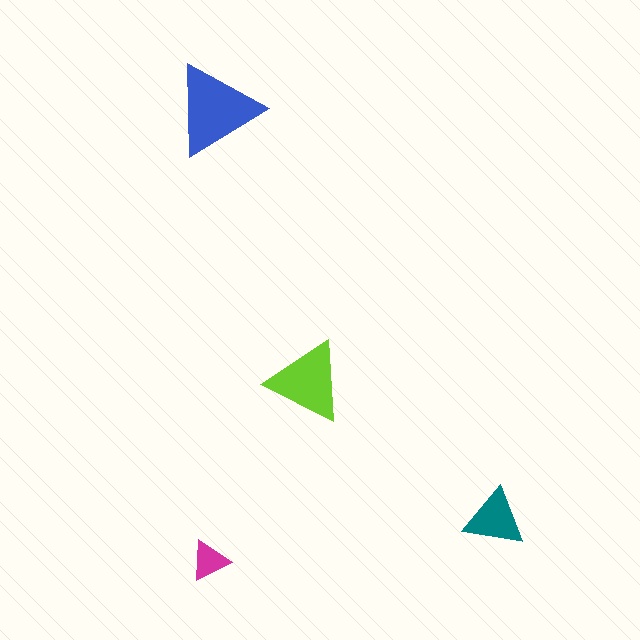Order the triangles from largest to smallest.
the blue one, the lime one, the teal one, the magenta one.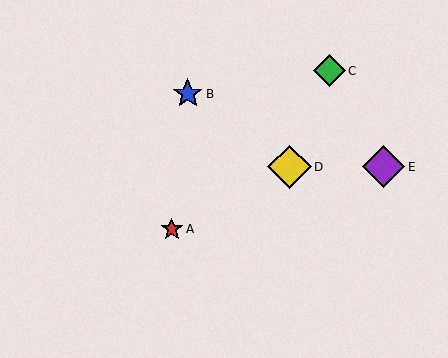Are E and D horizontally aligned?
Yes, both are at y≈167.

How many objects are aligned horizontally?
2 objects (D, E) are aligned horizontally.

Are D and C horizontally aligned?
No, D is at y≈167 and C is at y≈71.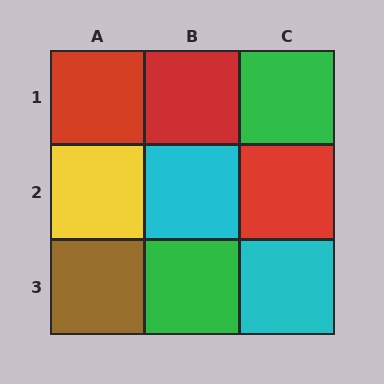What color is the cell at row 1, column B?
Red.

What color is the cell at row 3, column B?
Green.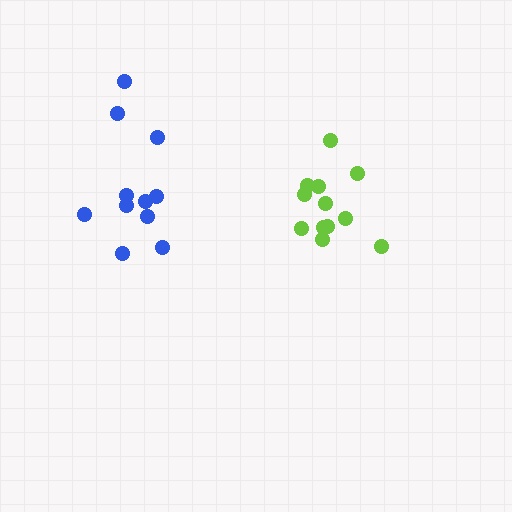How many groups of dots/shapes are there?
There are 2 groups.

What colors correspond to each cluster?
The clusters are colored: lime, blue.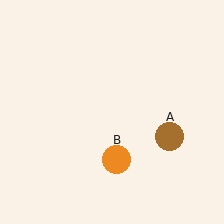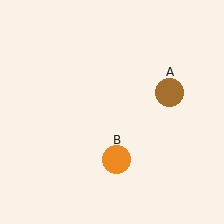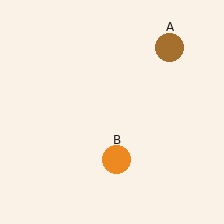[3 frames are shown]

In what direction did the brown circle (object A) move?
The brown circle (object A) moved up.